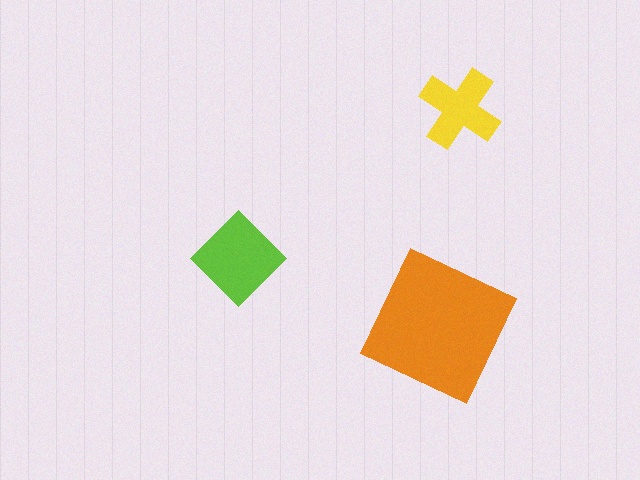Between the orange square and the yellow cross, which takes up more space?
The orange square.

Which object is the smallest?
The yellow cross.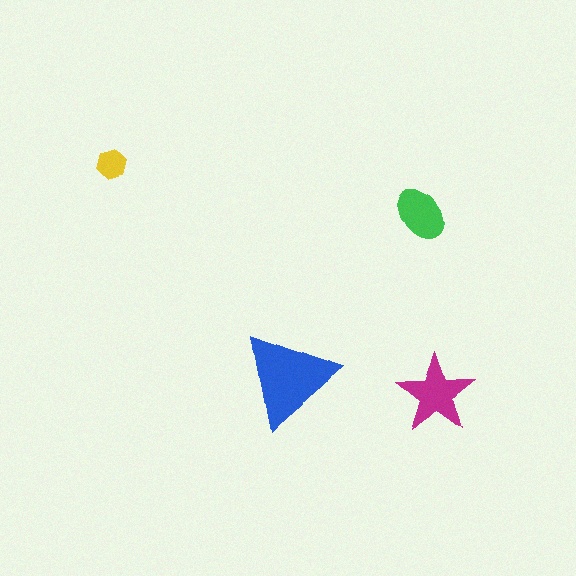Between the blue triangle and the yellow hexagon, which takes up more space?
The blue triangle.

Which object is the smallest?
The yellow hexagon.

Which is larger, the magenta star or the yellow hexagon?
The magenta star.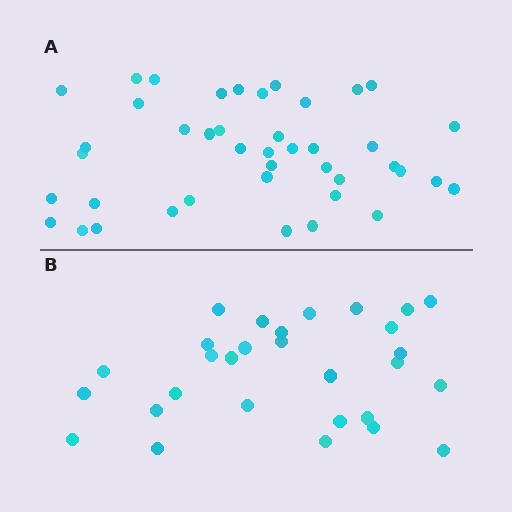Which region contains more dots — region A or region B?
Region A (the top region) has more dots.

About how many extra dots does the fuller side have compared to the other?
Region A has approximately 15 more dots than region B.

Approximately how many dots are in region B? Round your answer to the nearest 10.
About 30 dots. (The exact count is 29, which rounds to 30.)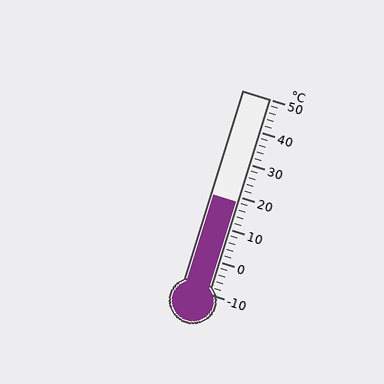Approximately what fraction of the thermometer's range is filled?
The thermometer is filled to approximately 45% of its range.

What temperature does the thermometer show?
The thermometer shows approximately 18°C.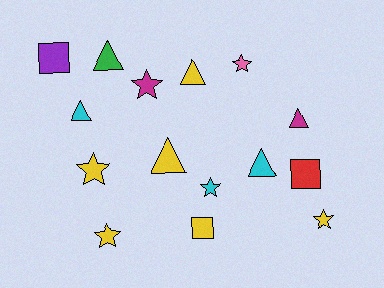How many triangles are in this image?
There are 6 triangles.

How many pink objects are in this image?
There is 1 pink object.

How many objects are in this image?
There are 15 objects.